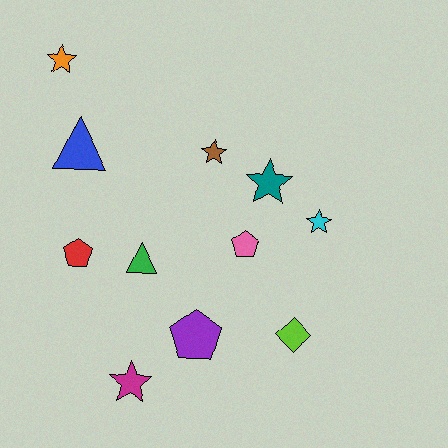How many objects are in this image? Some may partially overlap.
There are 11 objects.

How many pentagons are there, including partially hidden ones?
There are 3 pentagons.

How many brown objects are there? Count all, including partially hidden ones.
There is 1 brown object.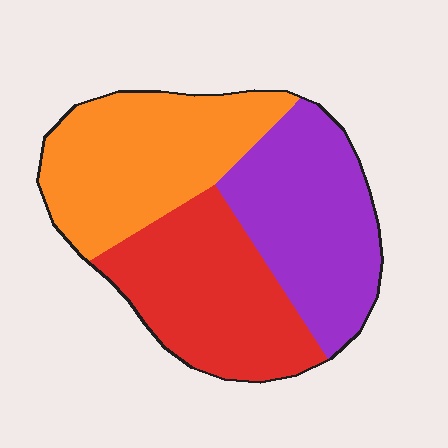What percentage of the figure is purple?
Purple takes up about one third (1/3) of the figure.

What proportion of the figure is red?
Red takes up about one third (1/3) of the figure.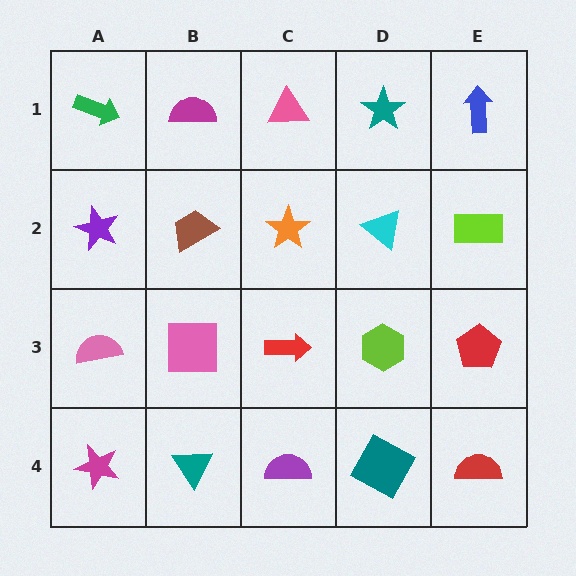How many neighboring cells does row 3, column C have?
4.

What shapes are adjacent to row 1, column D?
A cyan triangle (row 2, column D), a pink triangle (row 1, column C), a blue arrow (row 1, column E).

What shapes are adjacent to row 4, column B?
A pink square (row 3, column B), a magenta star (row 4, column A), a purple semicircle (row 4, column C).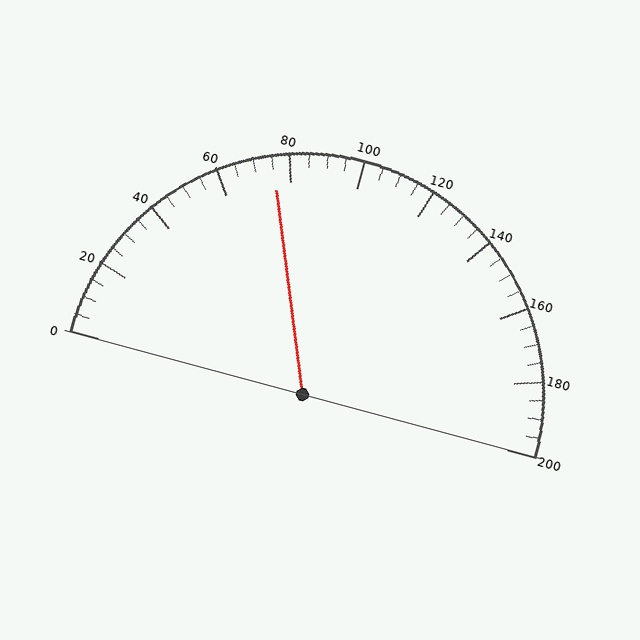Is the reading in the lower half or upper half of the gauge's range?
The reading is in the lower half of the range (0 to 200).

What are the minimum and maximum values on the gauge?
The gauge ranges from 0 to 200.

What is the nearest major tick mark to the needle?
The nearest major tick mark is 80.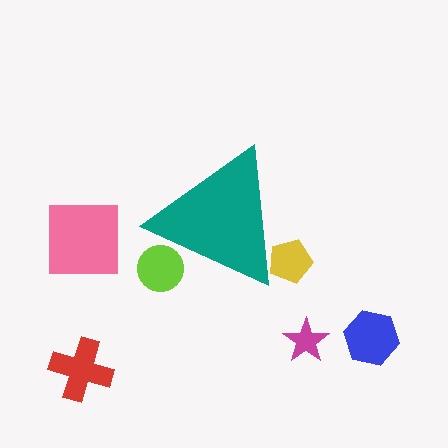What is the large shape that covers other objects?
A teal triangle.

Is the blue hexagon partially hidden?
No, the blue hexagon is fully visible.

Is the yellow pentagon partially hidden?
Yes, the yellow pentagon is partially hidden behind the teal triangle.